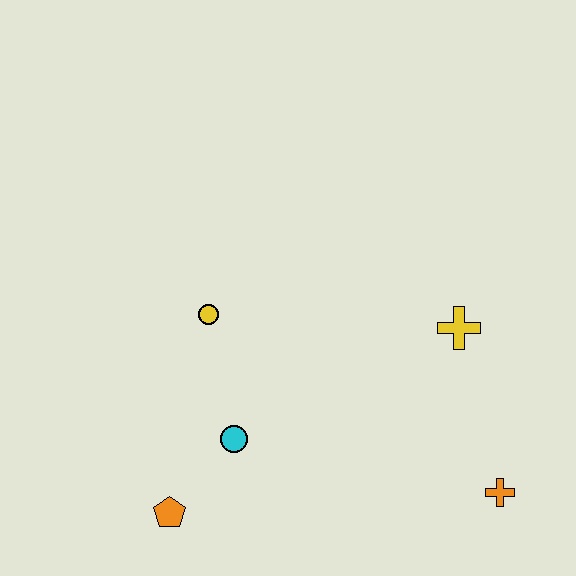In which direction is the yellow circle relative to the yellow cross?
The yellow circle is to the left of the yellow cross.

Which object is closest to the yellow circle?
The cyan circle is closest to the yellow circle.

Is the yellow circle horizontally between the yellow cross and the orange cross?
No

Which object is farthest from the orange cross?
The yellow circle is farthest from the orange cross.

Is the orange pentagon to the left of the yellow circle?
Yes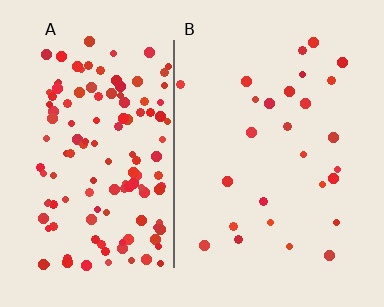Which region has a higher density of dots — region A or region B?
A (the left).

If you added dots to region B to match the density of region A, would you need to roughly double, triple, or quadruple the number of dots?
Approximately quadruple.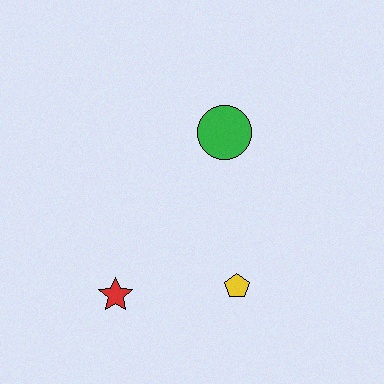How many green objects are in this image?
There is 1 green object.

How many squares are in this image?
There are no squares.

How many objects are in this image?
There are 3 objects.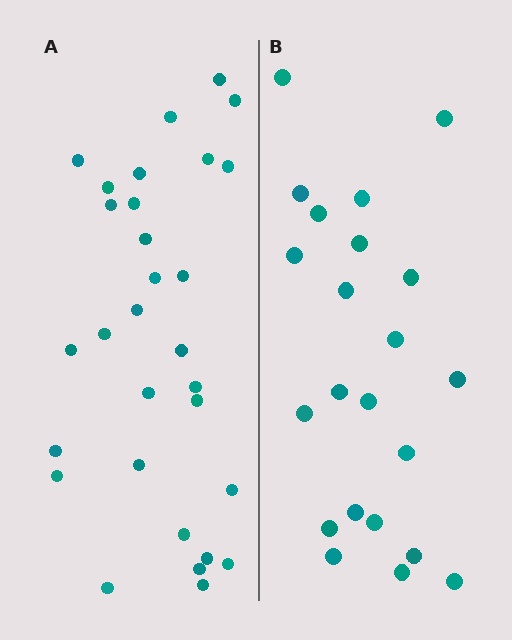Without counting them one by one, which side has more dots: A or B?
Region A (the left region) has more dots.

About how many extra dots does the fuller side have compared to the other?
Region A has roughly 8 or so more dots than region B.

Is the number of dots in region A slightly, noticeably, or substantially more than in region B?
Region A has noticeably more, but not dramatically so. The ratio is roughly 1.4 to 1.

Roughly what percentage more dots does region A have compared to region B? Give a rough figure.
About 35% more.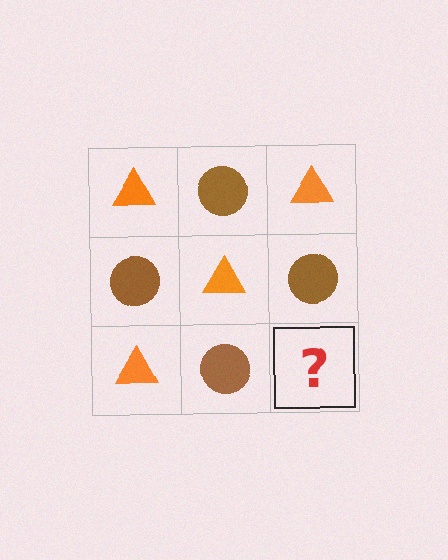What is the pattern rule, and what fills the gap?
The rule is that it alternates orange triangle and brown circle in a checkerboard pattern. The gap should be filled with an orange triangle.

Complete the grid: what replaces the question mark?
The question mark should be replaced with an orange triangle.